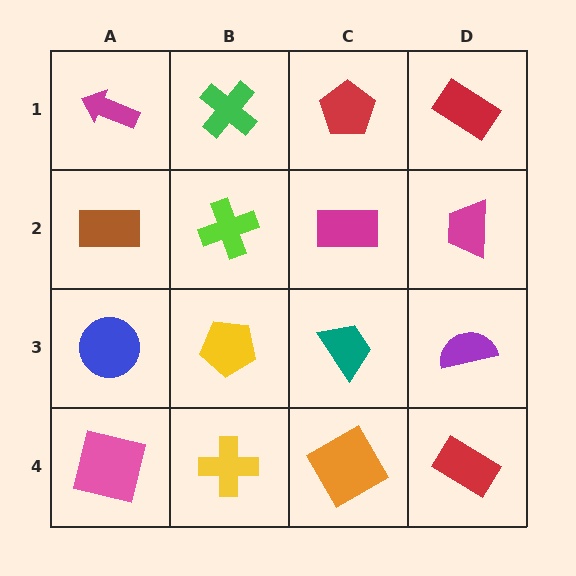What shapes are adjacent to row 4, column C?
A teal trapezoid (row 3, column C), a yellow cross (row 4, column B), a red rectangle (row 4, column D).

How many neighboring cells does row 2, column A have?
3.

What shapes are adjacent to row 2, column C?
A red pentagon (row 1, column C), a teal trapezoid (row 3, column C), a lime cross (row 2, column B), a magenta trapezoid (row 2, column D).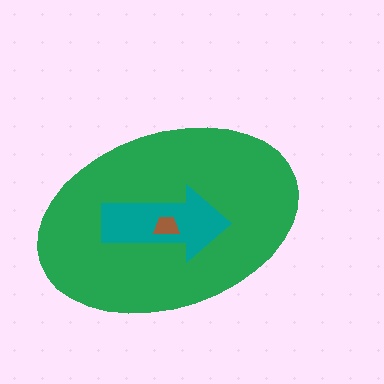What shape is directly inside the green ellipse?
The teal arrow.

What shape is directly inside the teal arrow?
The brown trapezoid.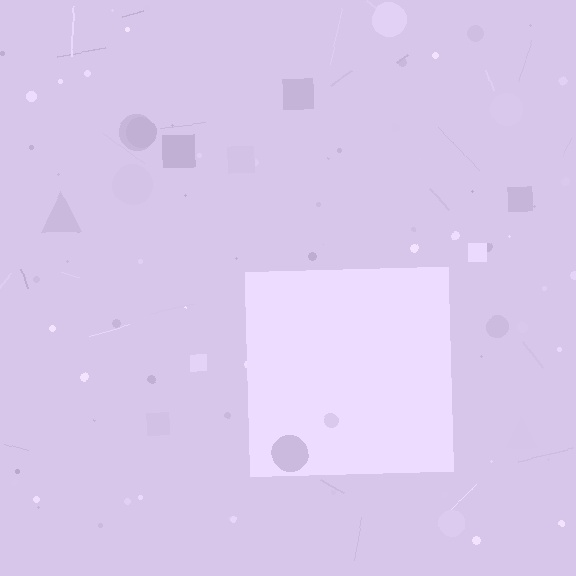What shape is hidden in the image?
A square is hidden in the image.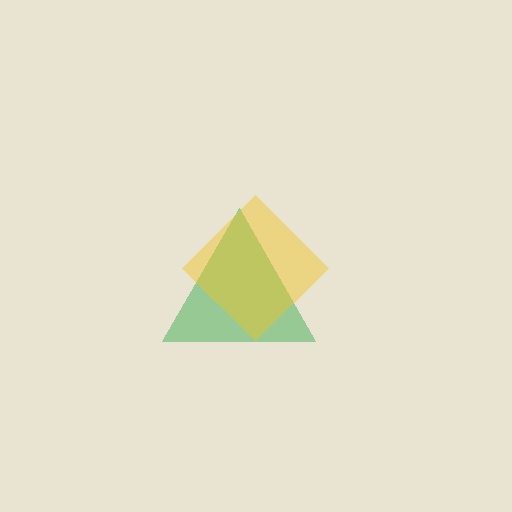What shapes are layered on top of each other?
The layered shapes are: a green triangle, a yellow diamond.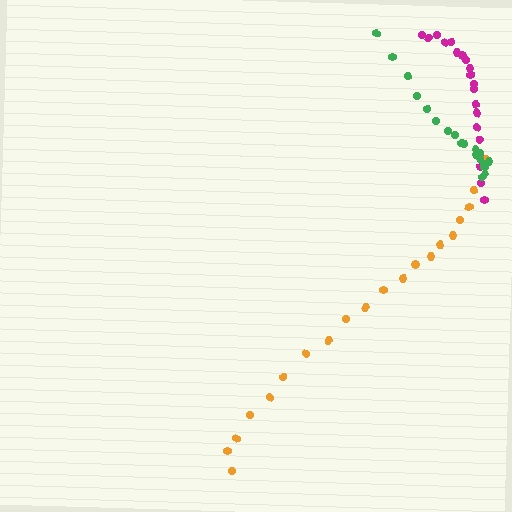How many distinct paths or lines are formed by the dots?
There are 3 distinct paths.